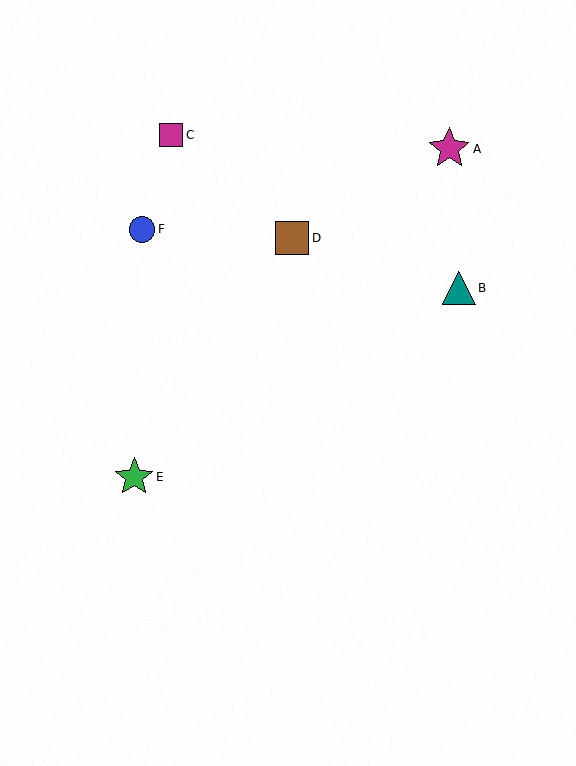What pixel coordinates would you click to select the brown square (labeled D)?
Click at (292, 238) to select the brown square D.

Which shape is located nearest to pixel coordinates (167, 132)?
The magenta square (labeled C) at (171, 135) is nearest to that location.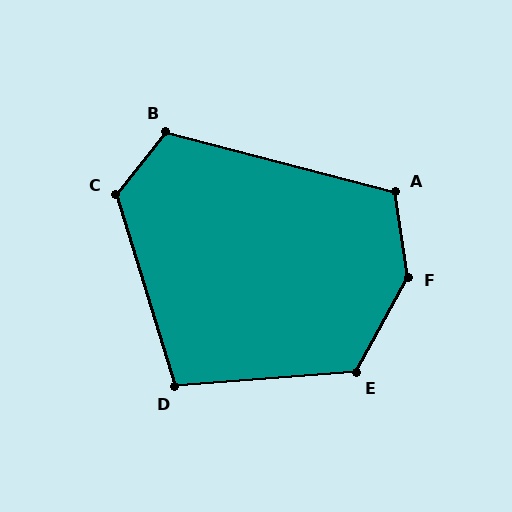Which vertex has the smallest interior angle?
D, at approximately 103 degrees.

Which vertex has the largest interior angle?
F, at approximately 143 degrees.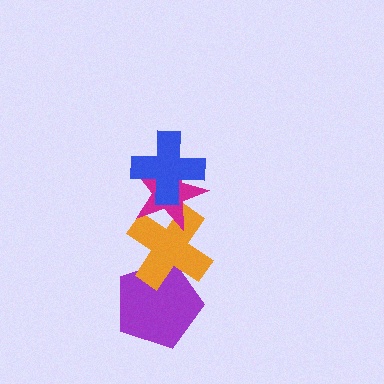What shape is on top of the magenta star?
The blue cross is on top of the magenta star.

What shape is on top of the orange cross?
The magenta star is on top of the orange cross.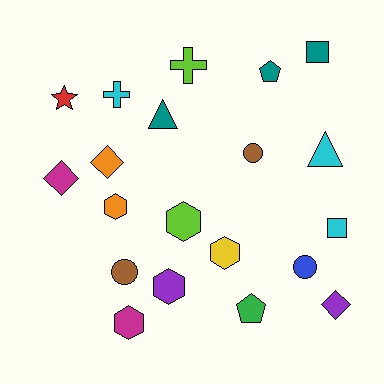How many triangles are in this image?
There are 2 triangles.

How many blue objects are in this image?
There is 1 blue object.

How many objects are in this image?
There are 20 objects.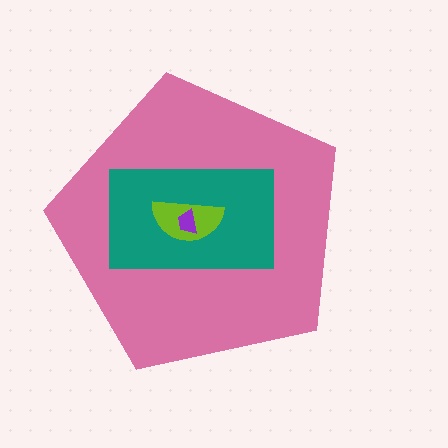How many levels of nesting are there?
4.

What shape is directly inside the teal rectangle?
The lime semicircle.